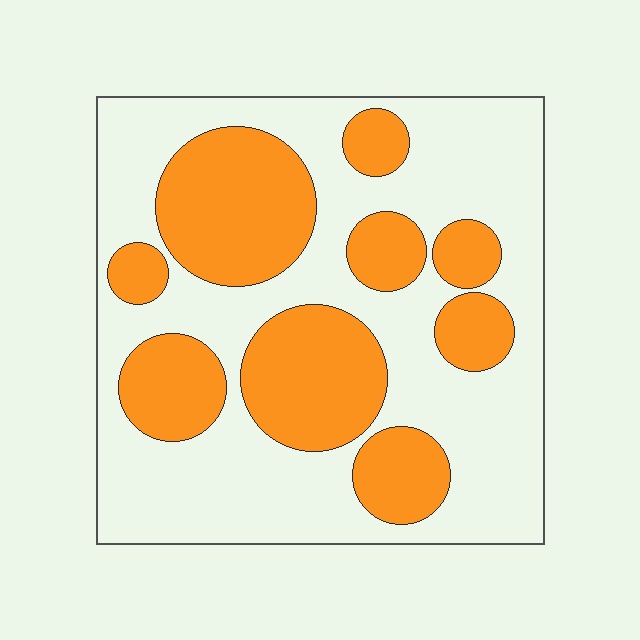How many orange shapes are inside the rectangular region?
9.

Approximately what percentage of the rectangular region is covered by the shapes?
Approximately 35%.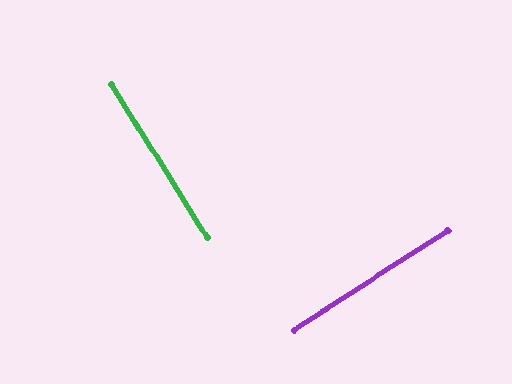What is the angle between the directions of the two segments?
Approximately 89 degrees.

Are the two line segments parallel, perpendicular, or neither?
Perpendicular — they meet at approximately 89°.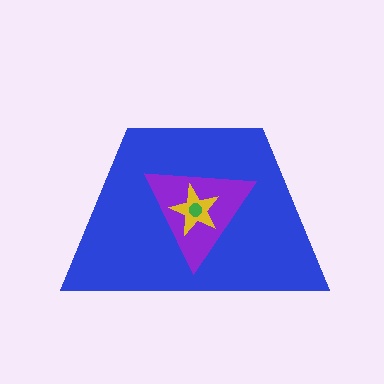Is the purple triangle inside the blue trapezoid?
Yes.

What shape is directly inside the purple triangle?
The yellow star.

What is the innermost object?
The green circle.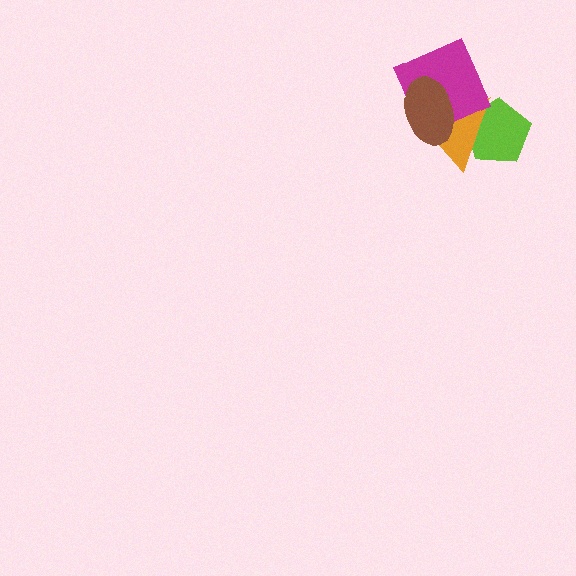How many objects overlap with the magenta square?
2 objects overlap with the magenta square.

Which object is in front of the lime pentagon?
The orange triangle is in front of the lime pentagon.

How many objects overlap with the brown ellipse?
2 objects overlap with the brown ellipse.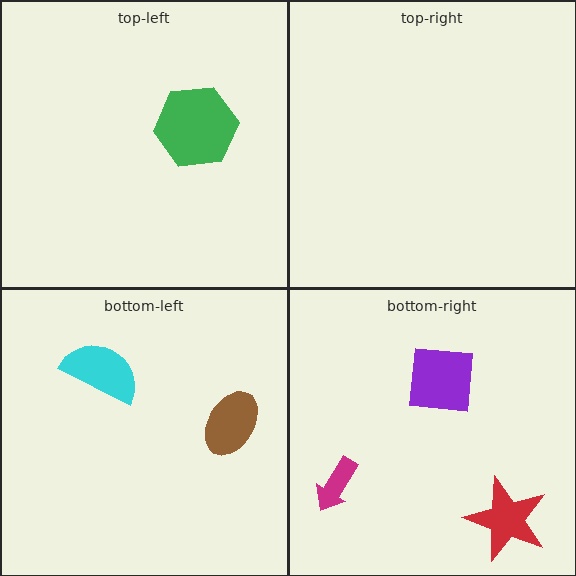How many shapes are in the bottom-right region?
3.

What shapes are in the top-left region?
The green hexagon.